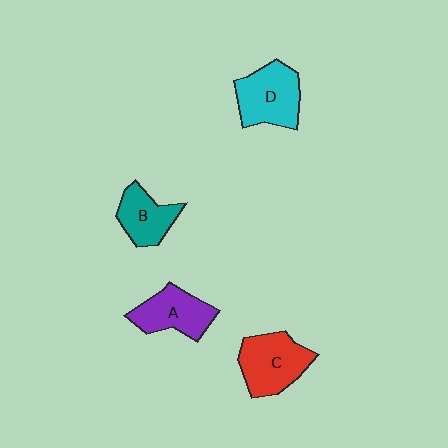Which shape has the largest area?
Shape C (red).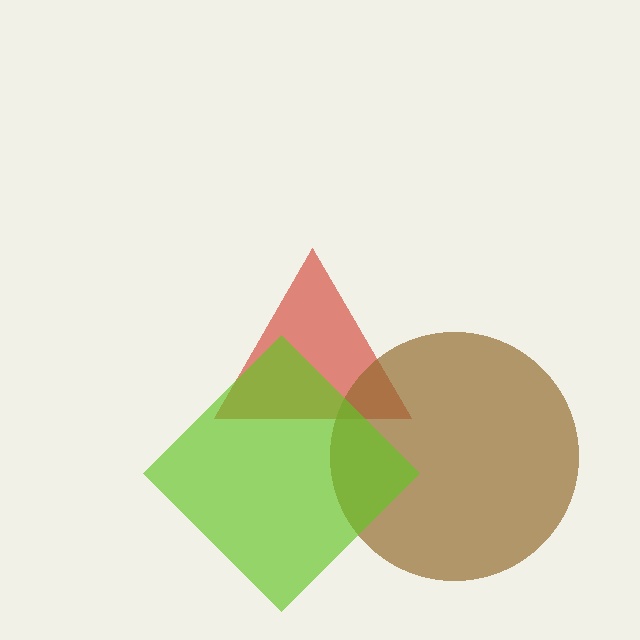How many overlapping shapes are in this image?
There are 3 overlapping shapes in the image.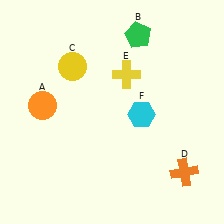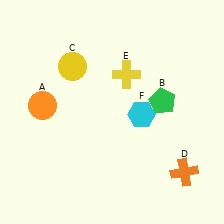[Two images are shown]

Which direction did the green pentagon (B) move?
The green pentagon (B) moved down.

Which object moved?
The green pentagon (B) moved down.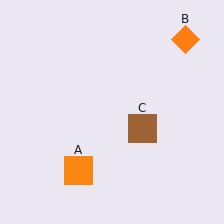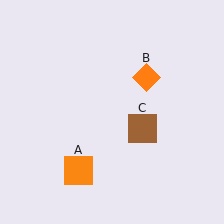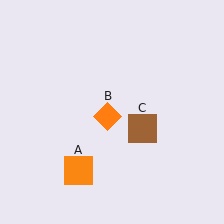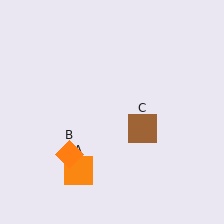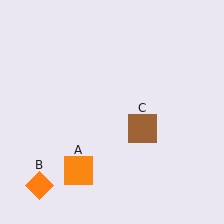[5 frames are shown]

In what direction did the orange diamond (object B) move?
The orange diamond (object B) moved down and to the left.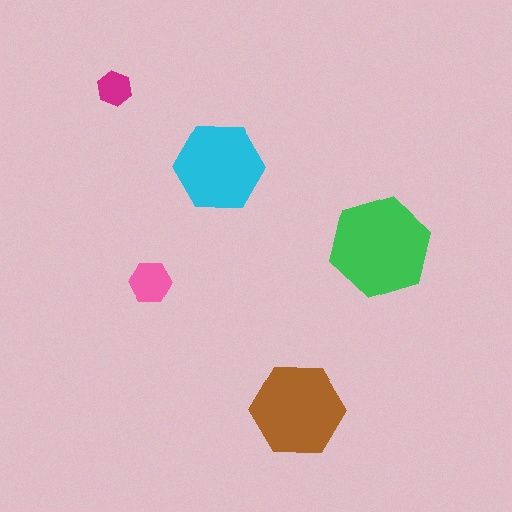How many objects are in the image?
There are 5 objects in the image.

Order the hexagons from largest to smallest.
the green one, the brown one, the cyan one, the pink one, the magenta one.